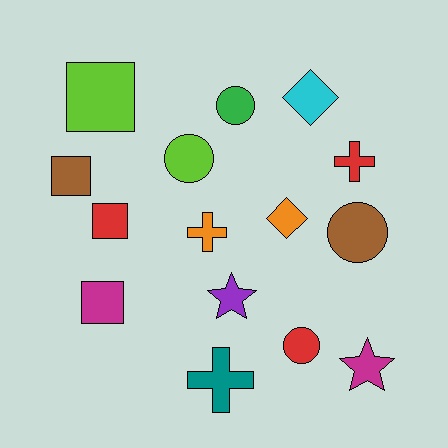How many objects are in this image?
There are 15 objects.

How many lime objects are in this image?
There are 2 lime objects.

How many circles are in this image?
There are 4 circles.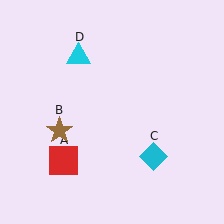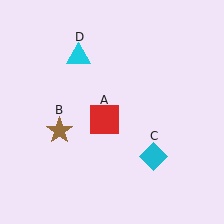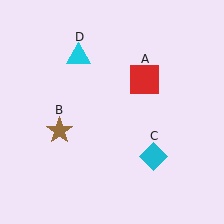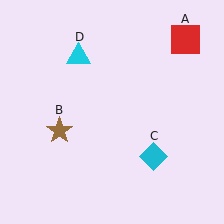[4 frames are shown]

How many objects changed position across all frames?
1 object changed position: red square (object A).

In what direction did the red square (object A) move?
The red square (object A) moved up and to the right.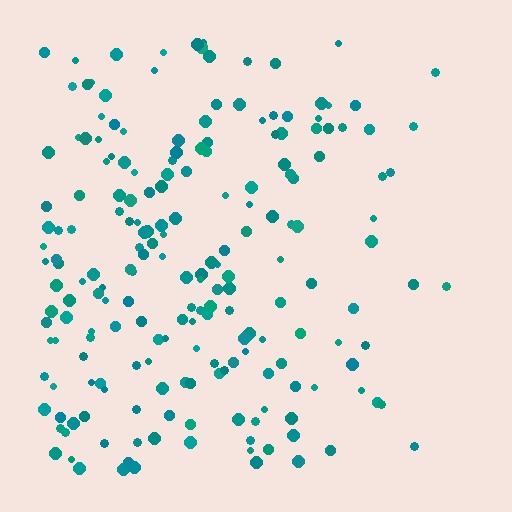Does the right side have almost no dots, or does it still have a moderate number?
Still a moderate number, just noticeably fewer than the left.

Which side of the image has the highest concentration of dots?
The left.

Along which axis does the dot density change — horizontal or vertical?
Horizontal.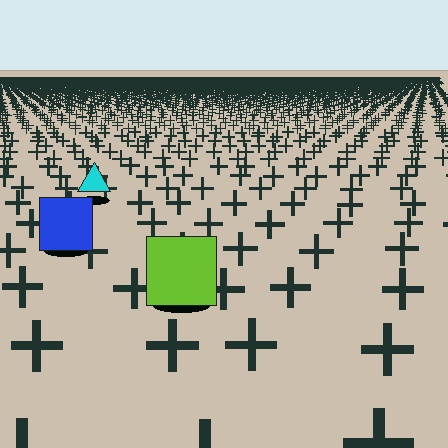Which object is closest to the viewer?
The lime square is closest. The texture marks near it are larger and more spread out.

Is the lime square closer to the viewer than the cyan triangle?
Yes. The lime square is closer — you can tell from the texture gradient: the ground texture is coarser near it.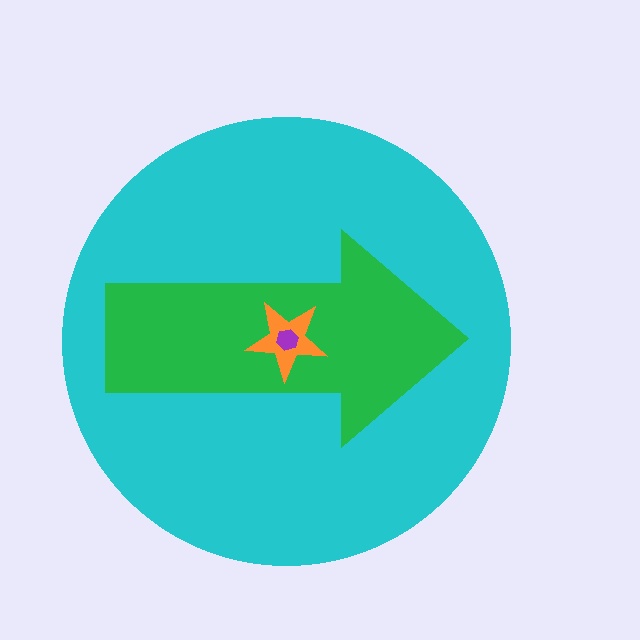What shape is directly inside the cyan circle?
The green arrow.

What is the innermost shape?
The purple hexagon.